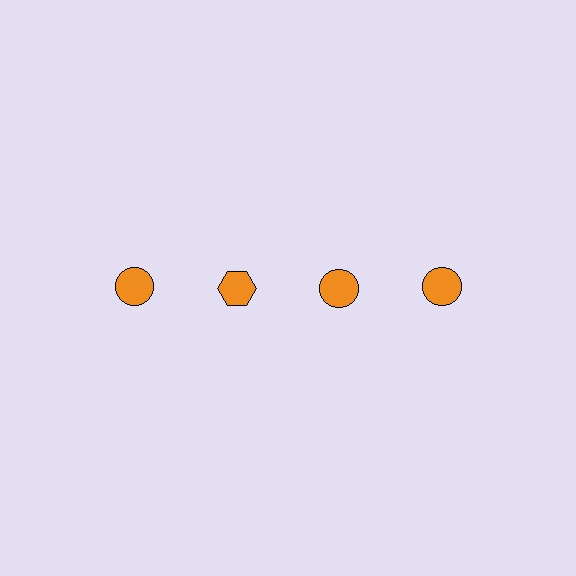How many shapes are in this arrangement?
There are 4 shapes arranged in a grid pattern.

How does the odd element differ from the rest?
It has a different shape: hexagon instead of circle.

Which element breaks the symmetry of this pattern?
The orange hexagon in the top row, second from left column breaks the symmetry. All other shapes are orange circles.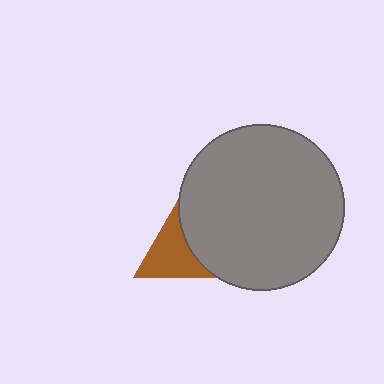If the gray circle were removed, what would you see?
You would see the complete brown triangle.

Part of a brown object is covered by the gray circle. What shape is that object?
It is a triangle.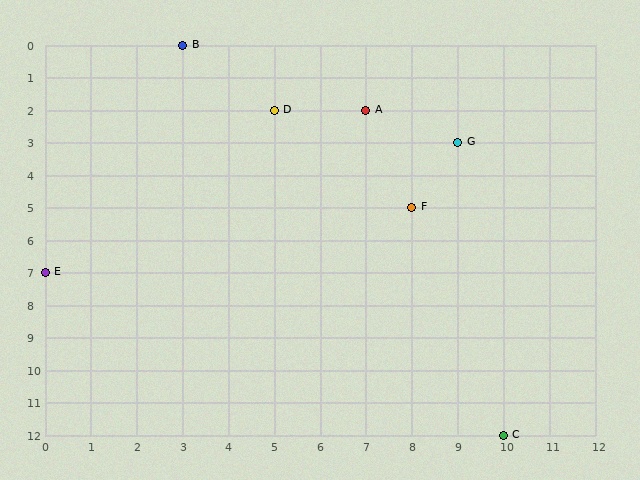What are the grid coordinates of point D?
Point D is at grid coordinates (5, 2).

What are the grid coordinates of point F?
Point F is at grid coordinates (8, 5).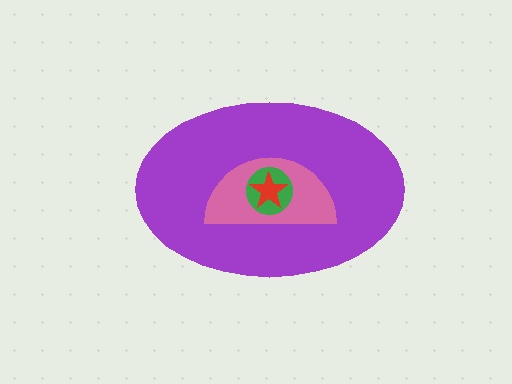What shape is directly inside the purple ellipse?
The pink semicircle.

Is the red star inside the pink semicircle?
Yes.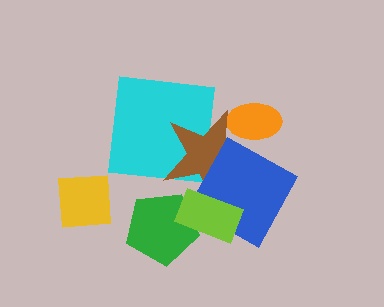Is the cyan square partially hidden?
Yes, it is partially covered by another shape.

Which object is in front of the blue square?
The lime rectangle is in front of the blue square.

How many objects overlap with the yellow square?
0 objects overlap with the yellow square.